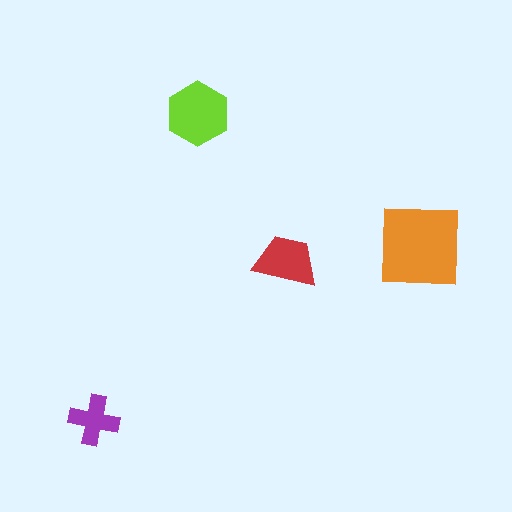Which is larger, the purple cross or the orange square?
The orange square.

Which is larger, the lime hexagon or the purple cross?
The lime hexagon.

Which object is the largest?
The orange square.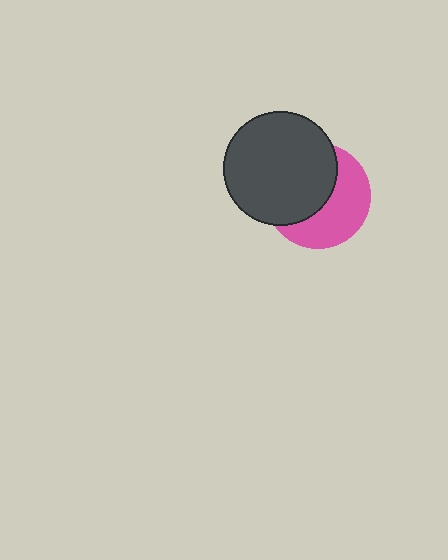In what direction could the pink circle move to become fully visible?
The pink circle could move toward the lower-right. That would shift it out from behind the dark gray circle entirely.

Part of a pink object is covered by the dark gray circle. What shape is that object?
It is a circle.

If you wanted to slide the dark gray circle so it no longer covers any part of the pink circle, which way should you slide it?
Slide it toward the upper-left — that is the most direct way to separate the two shapes.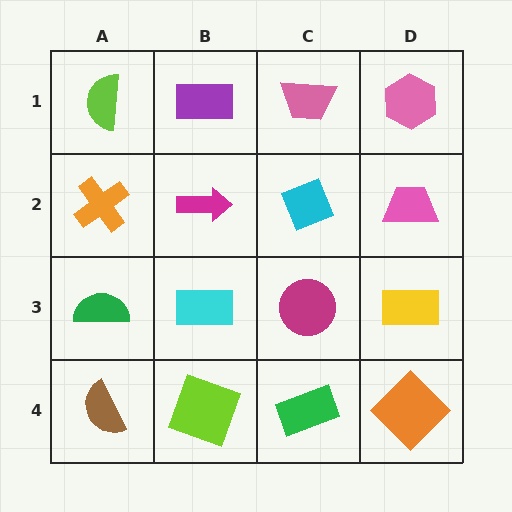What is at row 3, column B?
A cyan rectangle.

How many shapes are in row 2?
4 shapes.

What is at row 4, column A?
A brown semicircle.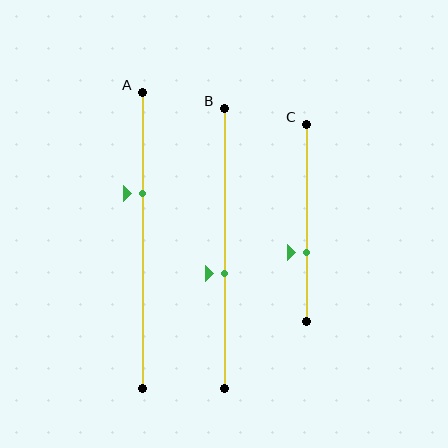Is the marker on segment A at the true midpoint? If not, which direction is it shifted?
No, the marker on segment A is shifted upward by about 16% of the segment length.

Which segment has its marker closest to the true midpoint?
Segment B has its marker closest to the true midpoint.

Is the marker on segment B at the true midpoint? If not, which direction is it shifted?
No, the marker on segment B is shifted downward by about 9% of the segment length.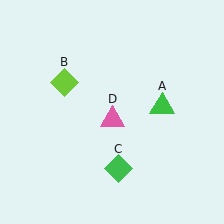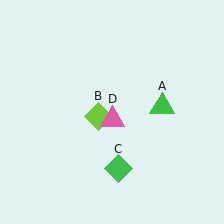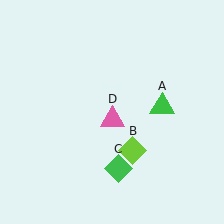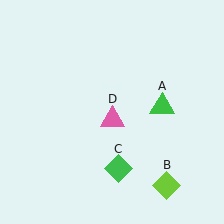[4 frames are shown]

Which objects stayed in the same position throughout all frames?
Green triangle (object A) and green diamond (object C) and pink triangle (object D) remained stationary.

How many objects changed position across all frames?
1 object changed position: lime diamond (object B).